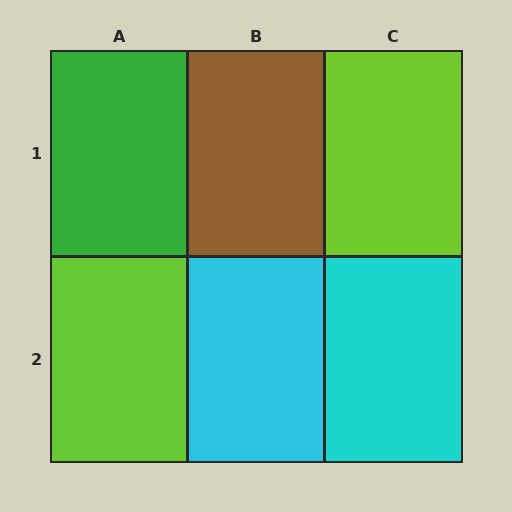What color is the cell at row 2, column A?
Lime.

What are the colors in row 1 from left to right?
Green, brown, lime.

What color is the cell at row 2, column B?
Cyan.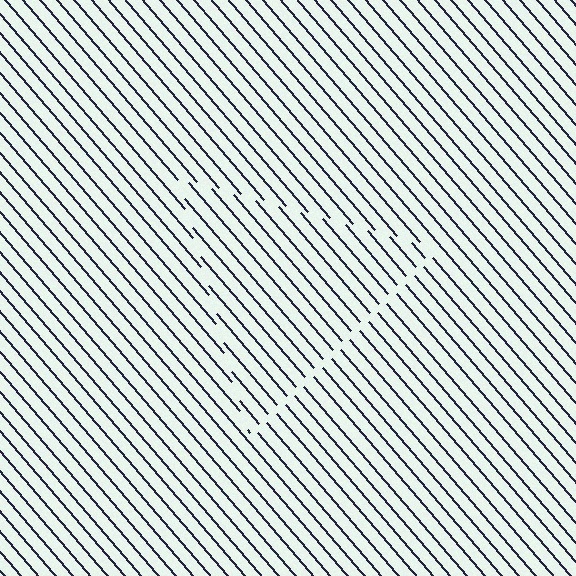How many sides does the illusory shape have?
3 sides — the line-ends trace a triangle.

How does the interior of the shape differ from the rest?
The interior of the shape contains the same grating, shifted by half a period — the contour is defined by the phase discontinuity where line-ends from the inner and outer gratings abut.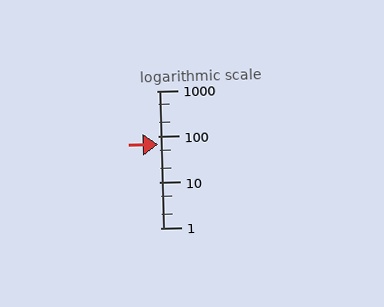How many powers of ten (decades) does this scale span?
The scale spans 3 decades, from 1 to 1000.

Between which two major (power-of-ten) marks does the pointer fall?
The pointer is between 10 and 100.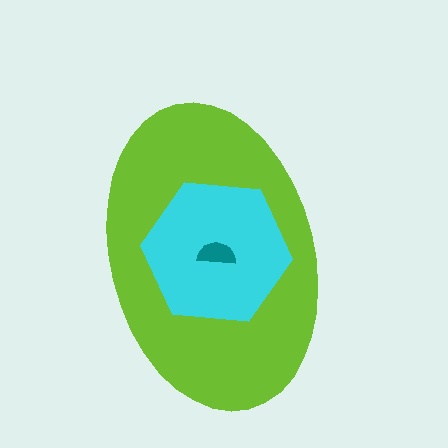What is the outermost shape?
The lime ellipse.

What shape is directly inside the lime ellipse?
The cyan hexagon.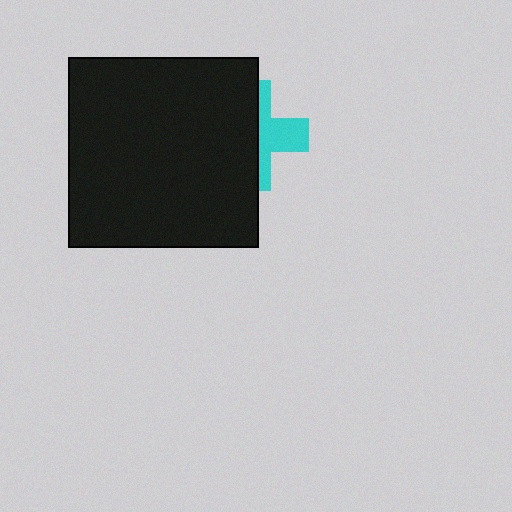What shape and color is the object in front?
The object in front is a black square.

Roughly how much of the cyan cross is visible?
A small part of it is visible (roughly 41%).